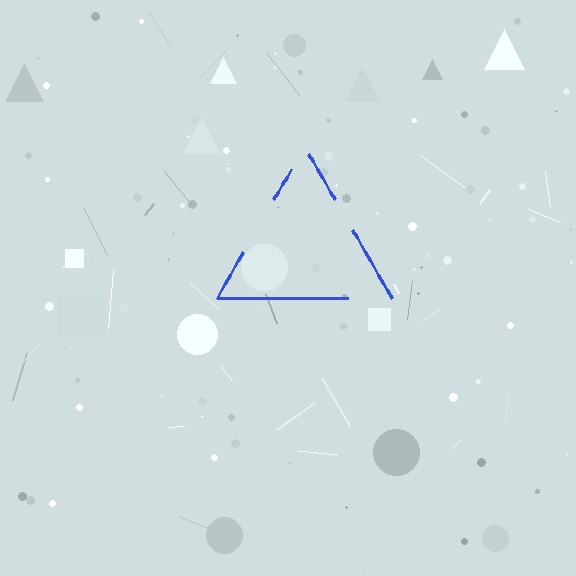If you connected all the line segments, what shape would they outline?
They would outline a triangle.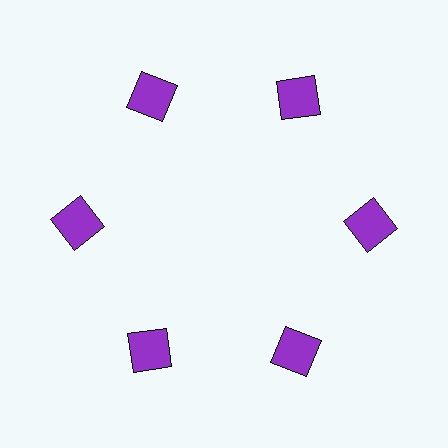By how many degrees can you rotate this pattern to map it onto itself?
The pattern maps onto itself every 60 degrees of rotation.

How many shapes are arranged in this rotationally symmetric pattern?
There are 6 shapes, arranged in 6 groups of 1.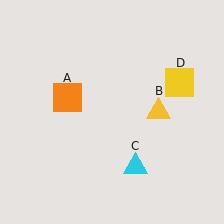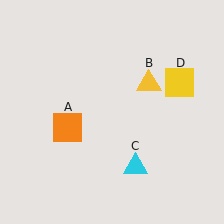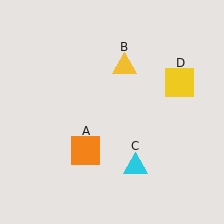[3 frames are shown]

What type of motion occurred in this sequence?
The orange square (object A), yellow triangle (object B) rotated counterclockwise around the center of the scene.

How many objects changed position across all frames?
2 objects changed position: orange square (object A), yellow triangle (object B).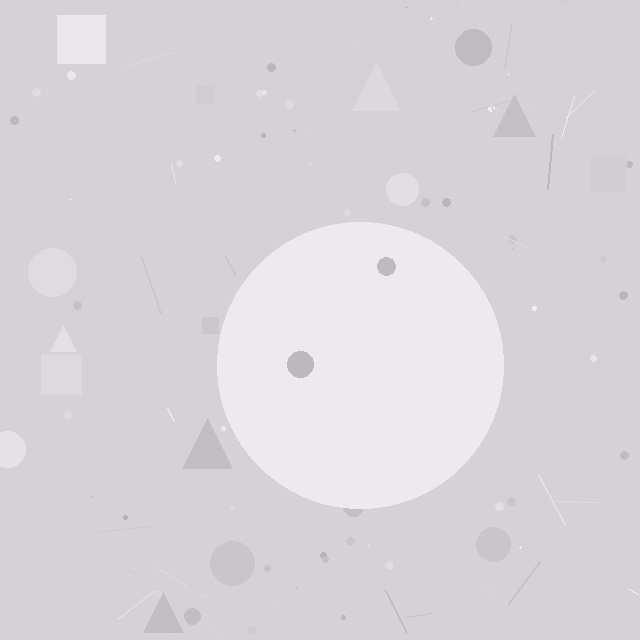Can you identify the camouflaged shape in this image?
The camouflaged shape is a circle.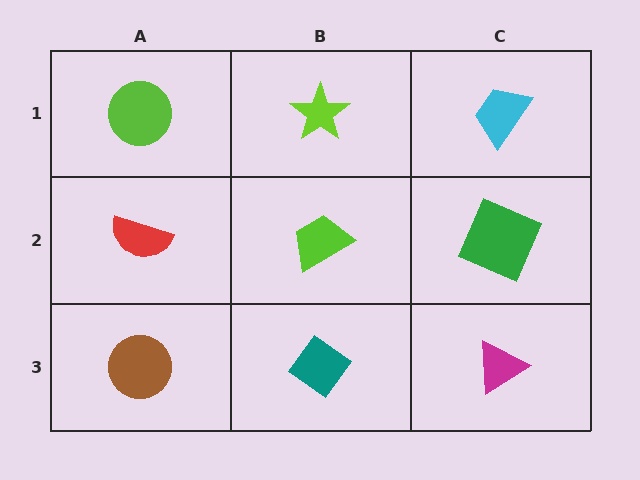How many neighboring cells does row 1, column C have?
2.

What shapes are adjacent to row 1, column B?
A lime trapezoid (row 2, column B), a lime circle (row 1, column A), a cyan trapezoid (row 1, column C).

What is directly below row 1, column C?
A green square.